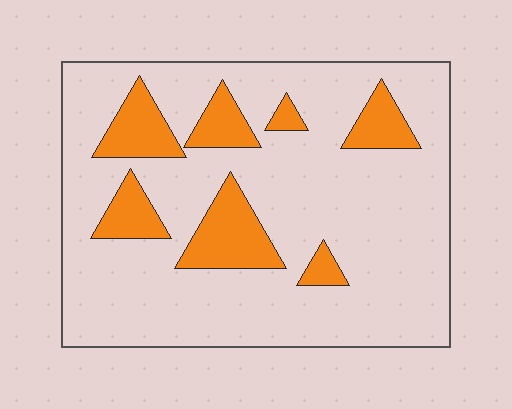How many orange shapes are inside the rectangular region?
7.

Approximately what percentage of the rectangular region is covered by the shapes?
Approximately 20%.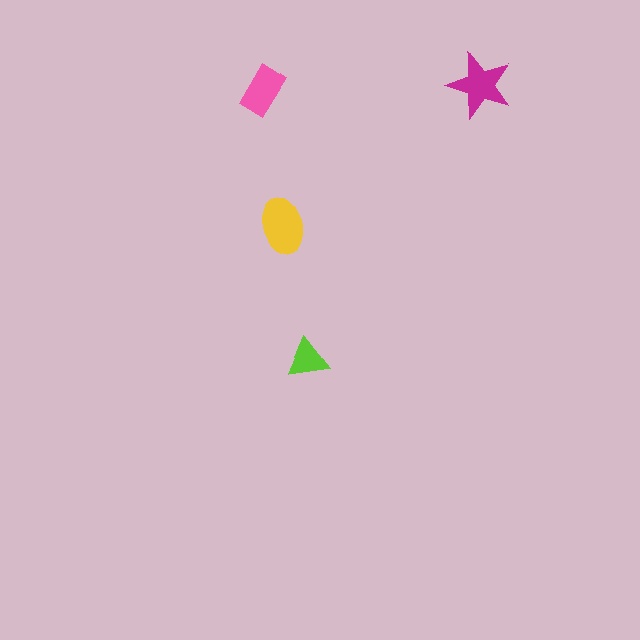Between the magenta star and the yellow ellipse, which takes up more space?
The yellow ellipse.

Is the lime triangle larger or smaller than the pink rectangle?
Smaller.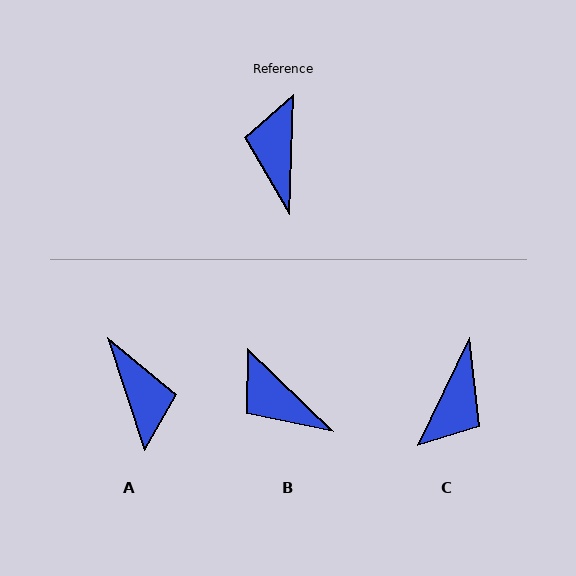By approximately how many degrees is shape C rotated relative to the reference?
Approximately 157 degrees counter-clockwise.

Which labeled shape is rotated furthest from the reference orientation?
A, about 160 degrees away.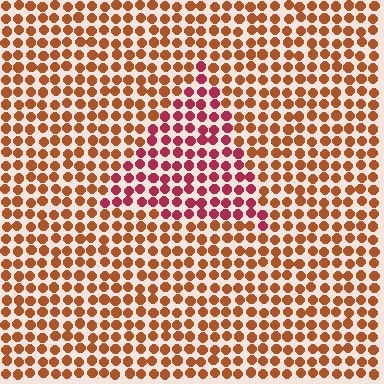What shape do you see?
I see a triangle.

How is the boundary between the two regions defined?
The boundary is defined purely by a slight shift in hue (about 38 degrees). Spacing, size, and orientation are identical on both sides.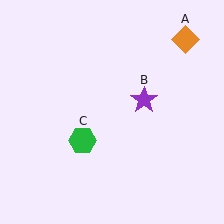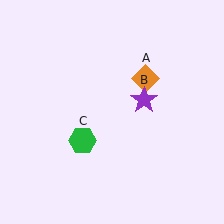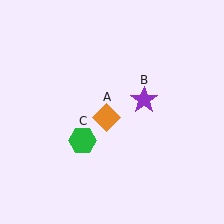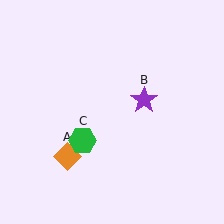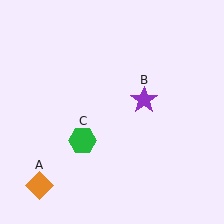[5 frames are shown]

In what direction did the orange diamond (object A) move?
The orange diamond (object A) moved down and to the left.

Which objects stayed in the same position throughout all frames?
Purple star (object B) and green hexagon (object C) remained stationary.